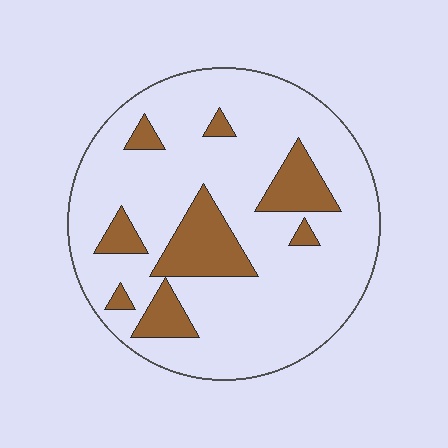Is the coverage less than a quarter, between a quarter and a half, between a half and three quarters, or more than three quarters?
Less than a quarter.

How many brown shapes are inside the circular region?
8.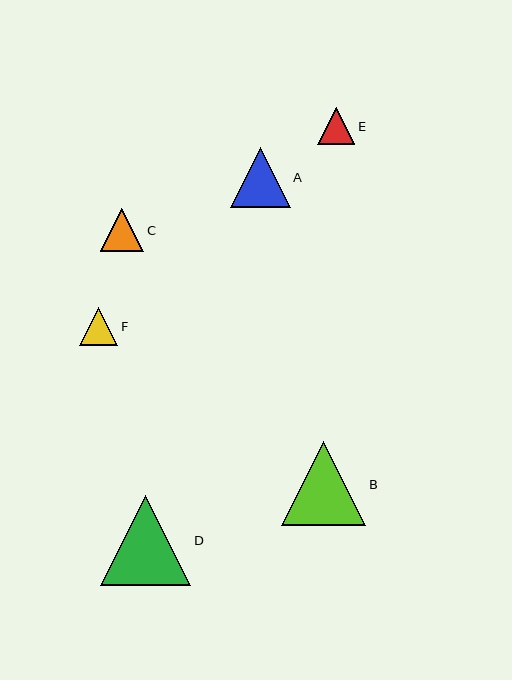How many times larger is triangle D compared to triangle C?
Triangle D is approximately 2.1 times the size of triangle C.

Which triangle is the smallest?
Triangle E is the smallest with a size of approximately 37 pixels.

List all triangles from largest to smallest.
From largest to smallest: D, B, A, C, F, E.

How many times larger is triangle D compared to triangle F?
Triangle D is approximately 2.3 times the size of triangle F.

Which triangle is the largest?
Triangle D is the largest with a size of approximately 90 pixels.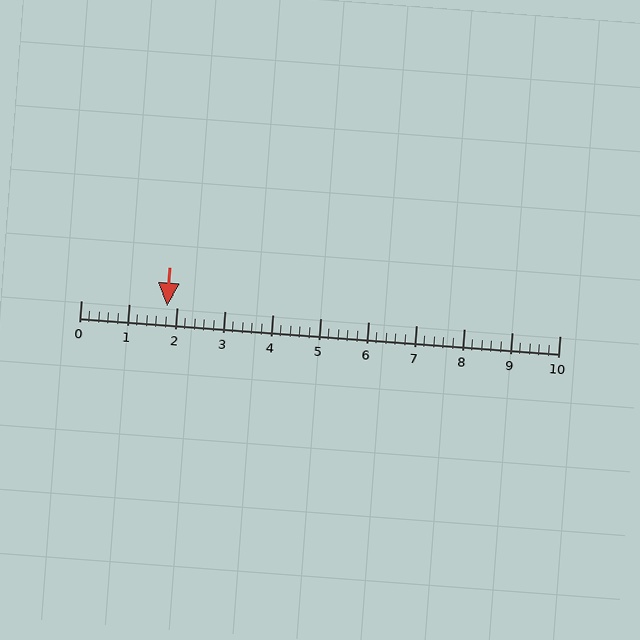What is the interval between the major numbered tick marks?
The major tick marks are spaced 1 units apart.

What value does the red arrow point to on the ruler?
The red arrow points to approximately 1.8.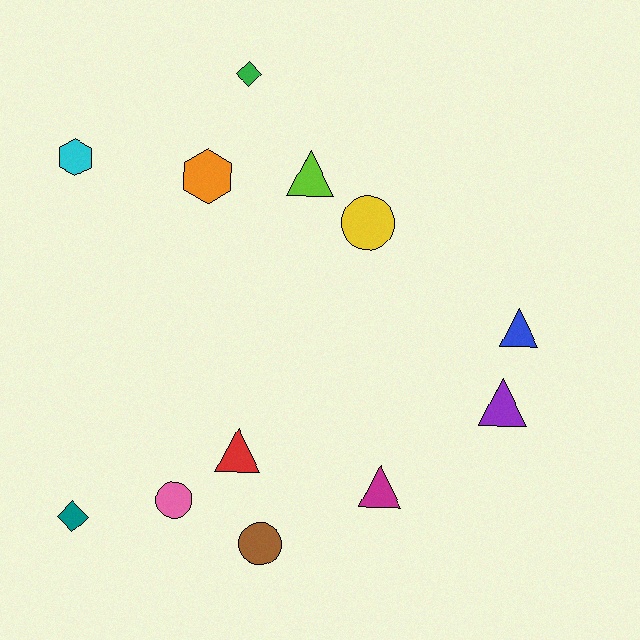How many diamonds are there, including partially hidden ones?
There are 2 diamonds.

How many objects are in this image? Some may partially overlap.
There are 12 objects.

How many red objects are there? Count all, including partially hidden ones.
There is 1 red object.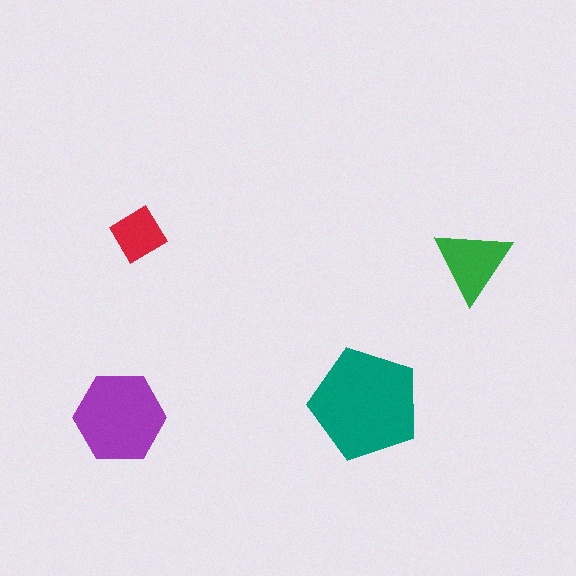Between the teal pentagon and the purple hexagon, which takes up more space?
The teal pentagon.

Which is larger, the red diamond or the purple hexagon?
The purple hexagon.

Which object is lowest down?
The purple hexagon is bottommost.